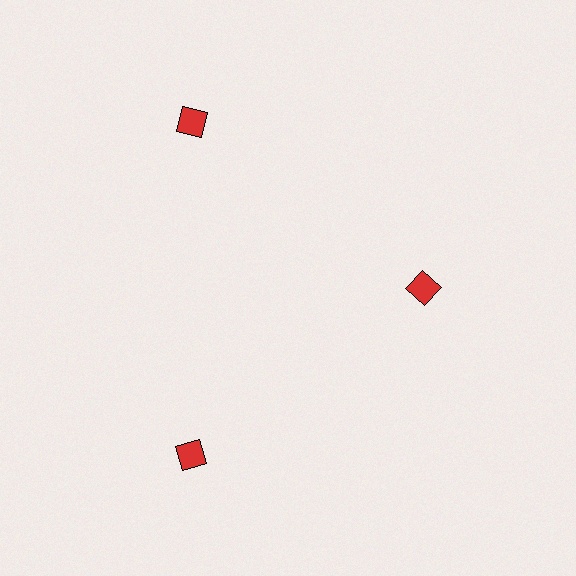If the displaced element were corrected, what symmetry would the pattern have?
It would have 3-fold rotational symmetry — the pattern would map onto itself every 120 degrees.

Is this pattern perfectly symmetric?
No. The 3 red squares are arranged in a ring, but one element near the 3 o'clock position is pulled inward toward the center, breaking the 3-fold rotational symmetry.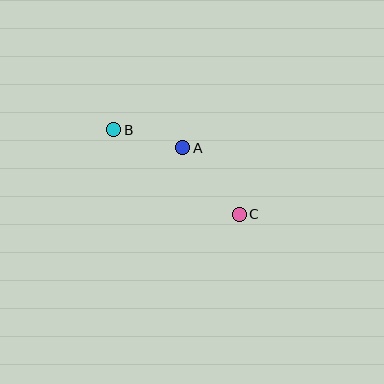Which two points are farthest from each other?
Points B and C are farthest from each other.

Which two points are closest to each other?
Points A and B are closest to each other.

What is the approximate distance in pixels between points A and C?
The distance between A and C is approximately 87 pixels.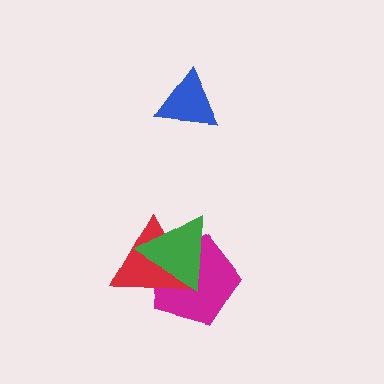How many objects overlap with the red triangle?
2 objects overlap with the red triangle.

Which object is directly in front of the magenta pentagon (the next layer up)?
The red triangle is directly in front of the magenta pentagon.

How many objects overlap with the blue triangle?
0 objects overlap with the blue triangle.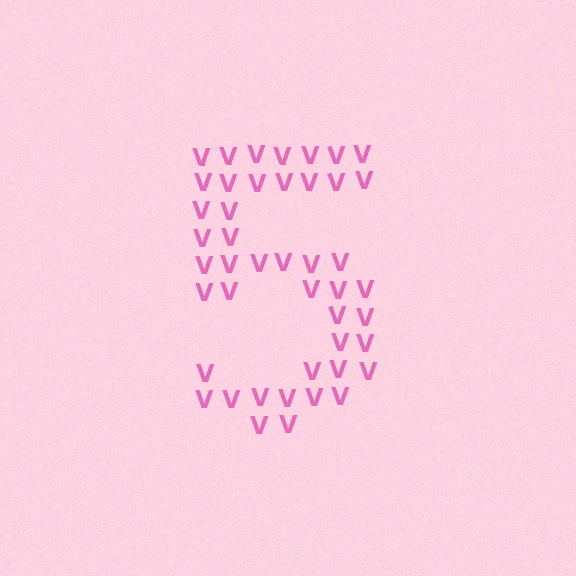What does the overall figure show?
The overall figure shows the digit 5.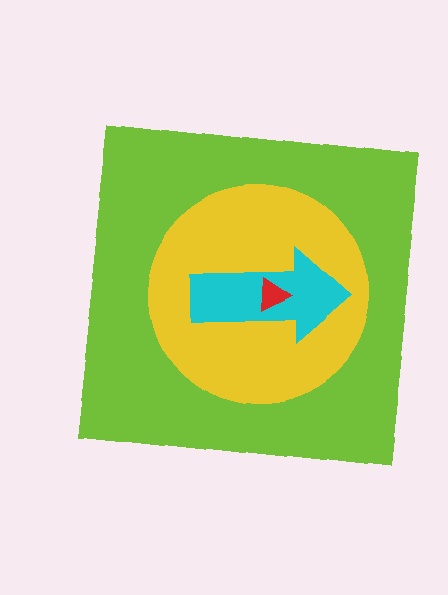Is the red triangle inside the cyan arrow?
Yes.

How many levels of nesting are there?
4.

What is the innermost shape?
The red triangle.